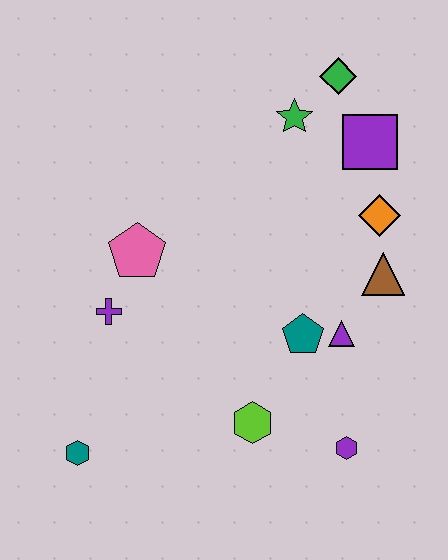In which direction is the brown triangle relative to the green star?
The brown triangle is below the green star.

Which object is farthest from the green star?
The teal hexagon is farthest from the green star.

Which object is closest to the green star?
The green diamond is closest to the green star.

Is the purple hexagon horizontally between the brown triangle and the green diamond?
Yes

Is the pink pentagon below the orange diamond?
Yes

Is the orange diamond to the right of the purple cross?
Yes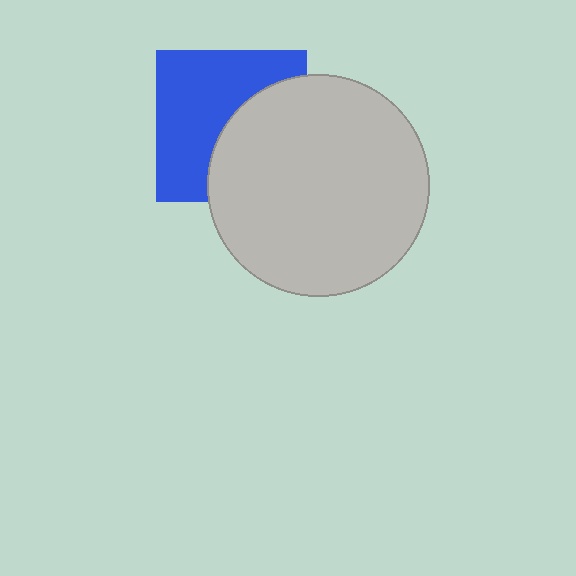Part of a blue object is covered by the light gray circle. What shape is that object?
It is a square.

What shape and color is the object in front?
The object in front is a light gray circle.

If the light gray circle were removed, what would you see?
You would see the complete blue square.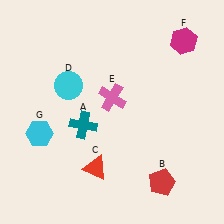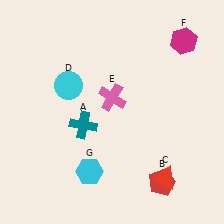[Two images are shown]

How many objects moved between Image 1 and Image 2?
2 objects moved between the two images.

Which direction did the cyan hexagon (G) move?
The cyan hexagon (G) moved right.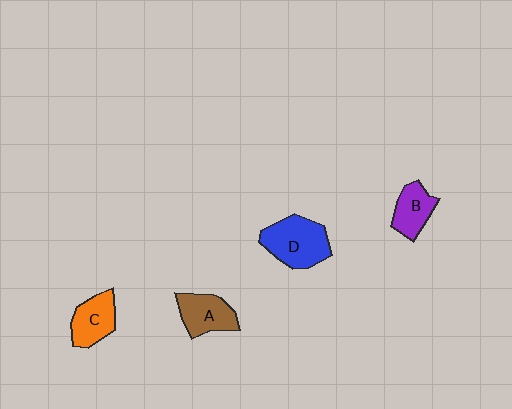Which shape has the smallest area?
Shape B (purple).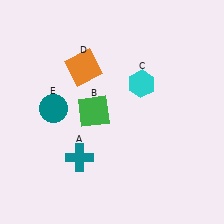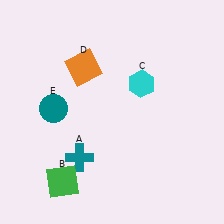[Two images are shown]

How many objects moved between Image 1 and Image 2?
1 object moved between the two images.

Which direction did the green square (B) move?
The green square (B) moved down.